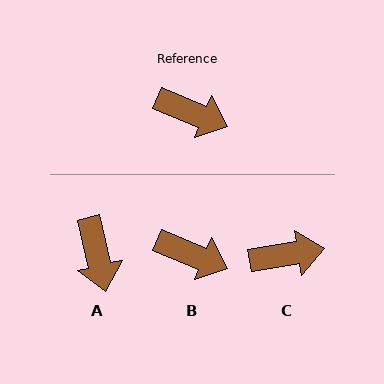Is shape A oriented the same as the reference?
No, it is off by about 55 degrees.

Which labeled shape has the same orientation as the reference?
B.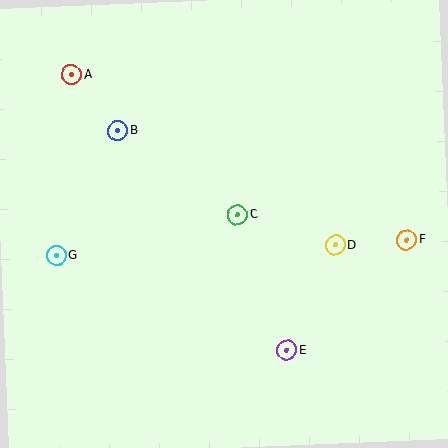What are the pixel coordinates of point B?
Point B is at (118, 131).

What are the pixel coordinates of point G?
Point G is at (56, 256).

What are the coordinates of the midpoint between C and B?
The midpoint between C and B is at (178, 173).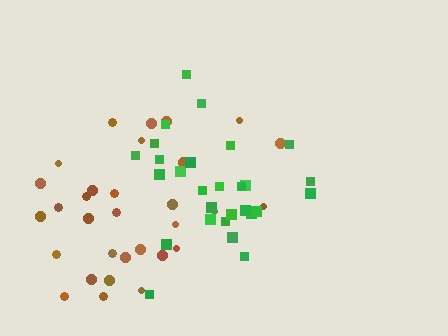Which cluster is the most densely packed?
Green.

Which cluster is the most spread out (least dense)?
Brown.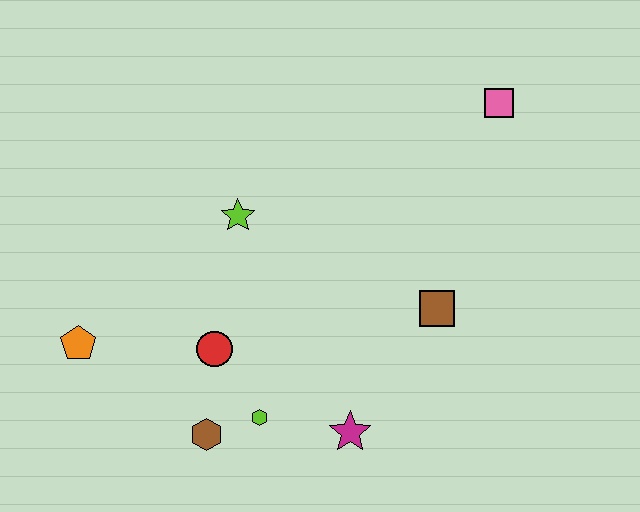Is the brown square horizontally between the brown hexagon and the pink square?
Yes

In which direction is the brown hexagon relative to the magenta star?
The brown hexagon is to the left of the magenta star.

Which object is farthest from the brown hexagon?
The pink square is farthest from the brown hexagon.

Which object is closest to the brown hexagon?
The lime hexagon is closest to the brown hexagon.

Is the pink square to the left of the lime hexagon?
No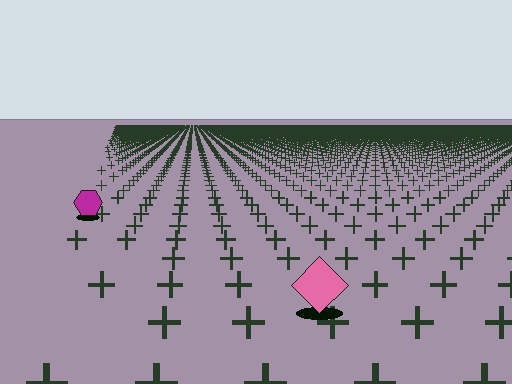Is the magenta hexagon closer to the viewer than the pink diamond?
No. The pink diamond is closer — you can tell from the texture gradient: the ground texture is coarser near it.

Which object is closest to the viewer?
The pink diamond is closest. The texture marks near it are larger and more spread out.